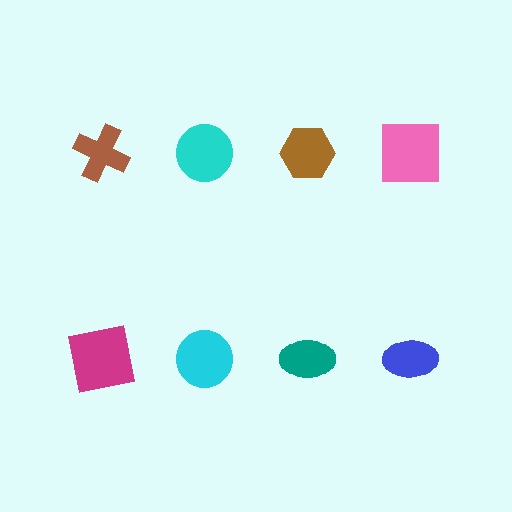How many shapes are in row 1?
4 shapes.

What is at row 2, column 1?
A magenta square.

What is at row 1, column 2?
A cyan circle.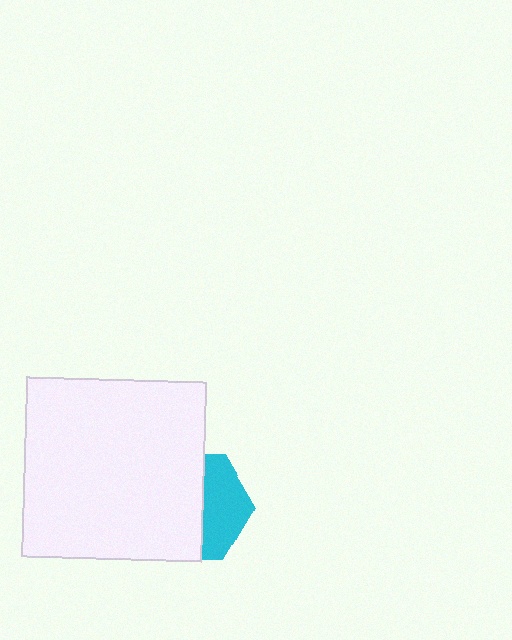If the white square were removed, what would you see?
You would see the complete cyan hexagon.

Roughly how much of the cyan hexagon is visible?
A small part of it is visible (roughly 39%).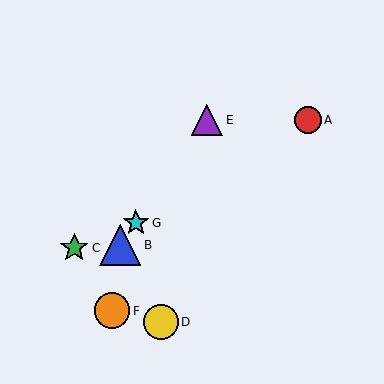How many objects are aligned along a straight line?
3 objects (B, E, G) are aligned along a straight line.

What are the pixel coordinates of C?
Object C is at (74, 248).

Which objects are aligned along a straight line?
Objects B, E, G are aligned along a straight line.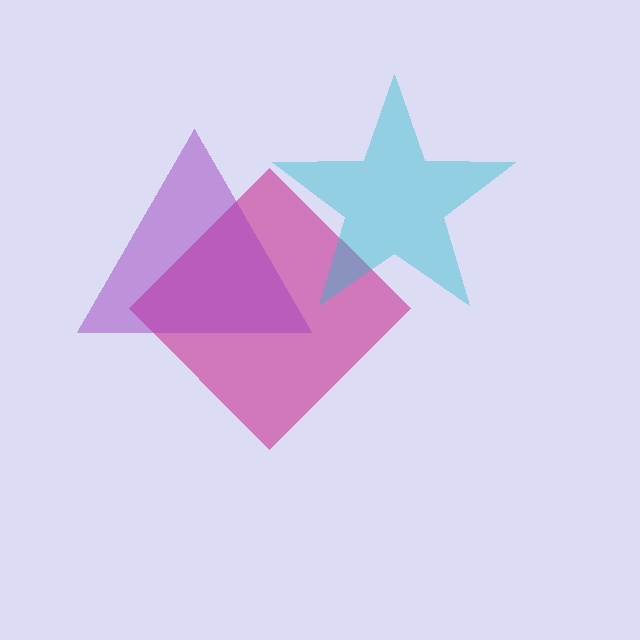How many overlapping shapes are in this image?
There are 3 overlapping shapes in the image.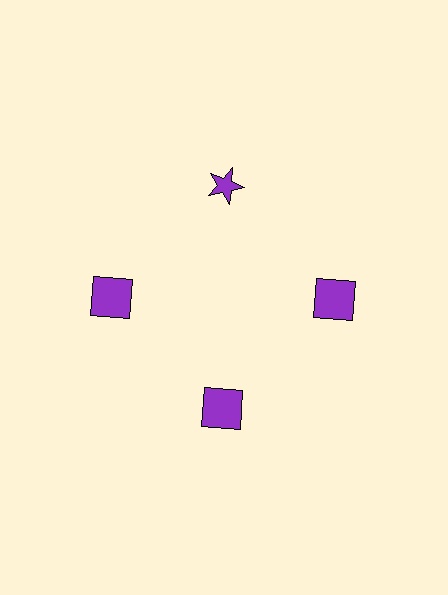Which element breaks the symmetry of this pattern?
The purple star at roughly the 12 o'clock position breaks the symmetry. All other shapes are purple squares.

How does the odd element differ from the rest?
It has a different shape: star instead of square.